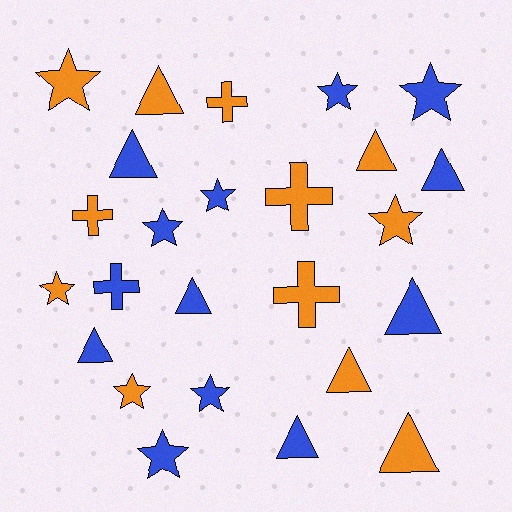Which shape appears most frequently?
Star, with 10 objects.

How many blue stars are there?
There are 6 blue stars.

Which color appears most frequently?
Blue, with 13 objects.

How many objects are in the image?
There are 25 objects.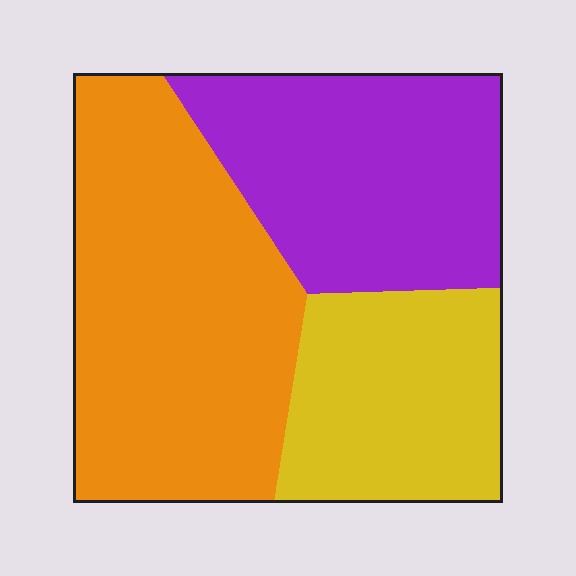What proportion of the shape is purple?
Purple covers 32% of the shape.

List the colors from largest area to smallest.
From largest to smallest: orange, purple, yellow.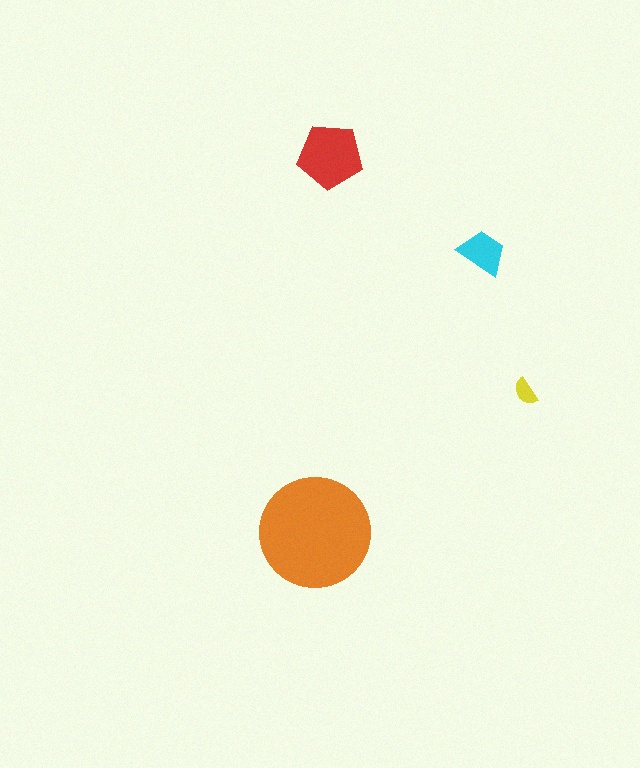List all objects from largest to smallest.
The orange circle, the red pentagon, the cyan trapezoid, the yellow semicircle.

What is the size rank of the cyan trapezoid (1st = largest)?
3rd.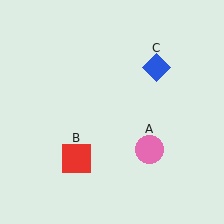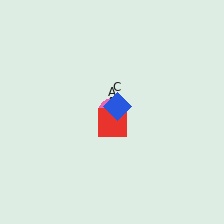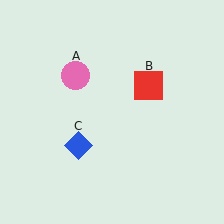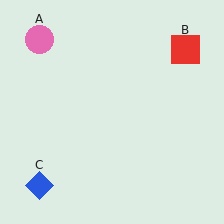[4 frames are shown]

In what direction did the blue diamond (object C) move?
The blue diamond (object C) moved down and to the left.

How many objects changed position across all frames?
3 objects changed position: pink circle (object A), red square (object B), blue diamond (object C).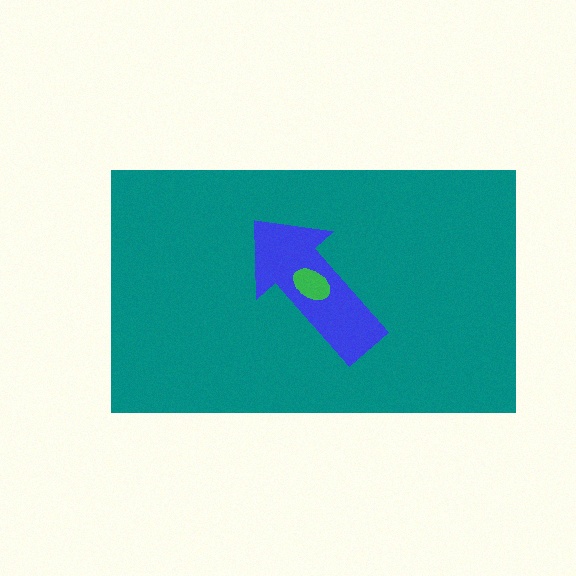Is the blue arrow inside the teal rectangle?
Yes.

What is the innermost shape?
The green ellipse.